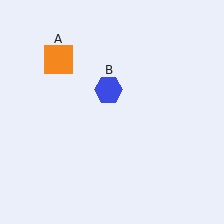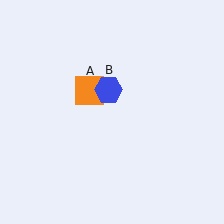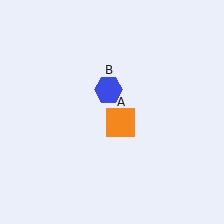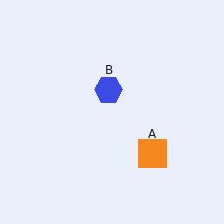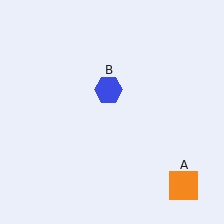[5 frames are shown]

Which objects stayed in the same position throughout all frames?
Blue hexagon (object B) remained stationary.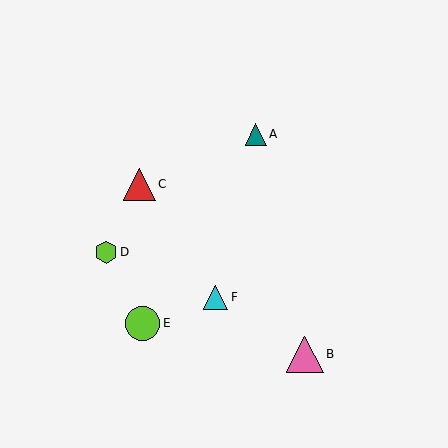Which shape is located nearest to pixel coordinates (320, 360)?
The pink triangle (labeled B) at (305, 354) is nearest to that location.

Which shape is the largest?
The pink triangle (labeled B) is the largest.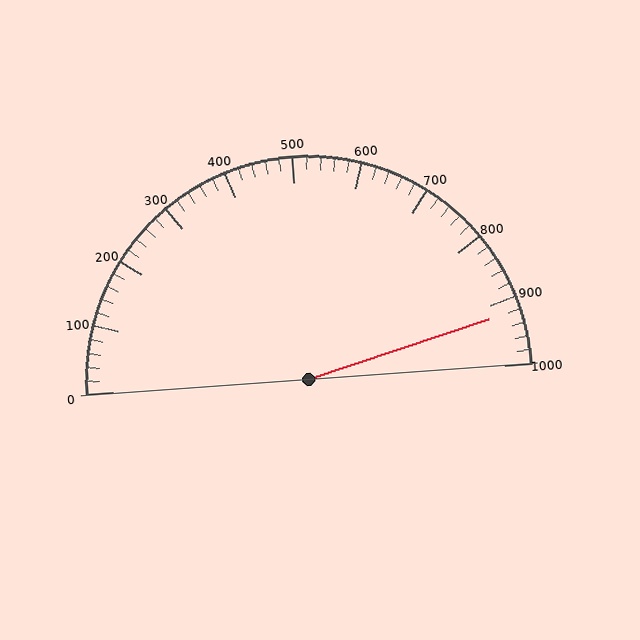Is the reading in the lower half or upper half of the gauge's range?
The reading is in the upper half of the range (0 to 1000).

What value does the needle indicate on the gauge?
The needle indicates approximately 920.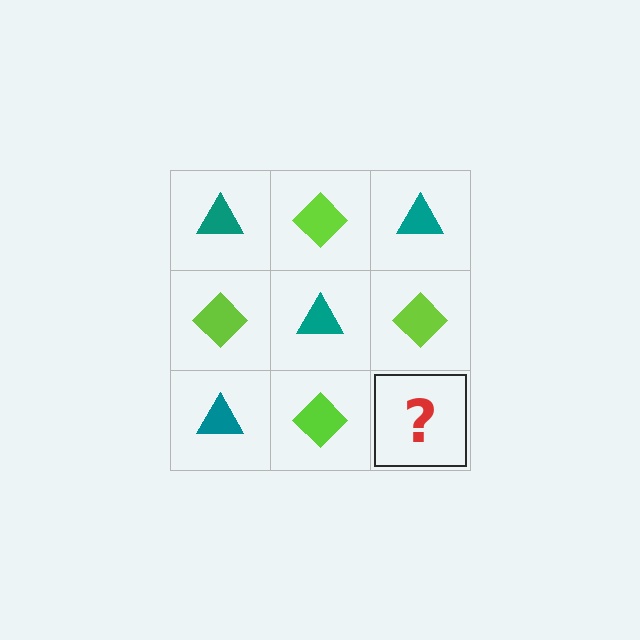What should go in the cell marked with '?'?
The missing cell should contain a teal triangle.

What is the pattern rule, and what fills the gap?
The rule is that it alternates teal triangle and lime diamond in a checkerboard pattern. The gap should be filled with a teal triangle.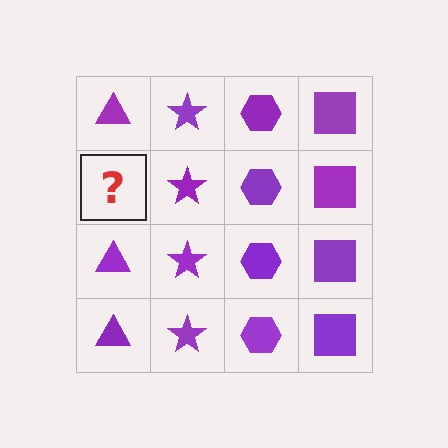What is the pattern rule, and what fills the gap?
The rule is that each column has a consistent shape. The gap should be filled with a purple triangle.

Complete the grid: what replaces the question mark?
The question mark should be replaced with a purple triangle.